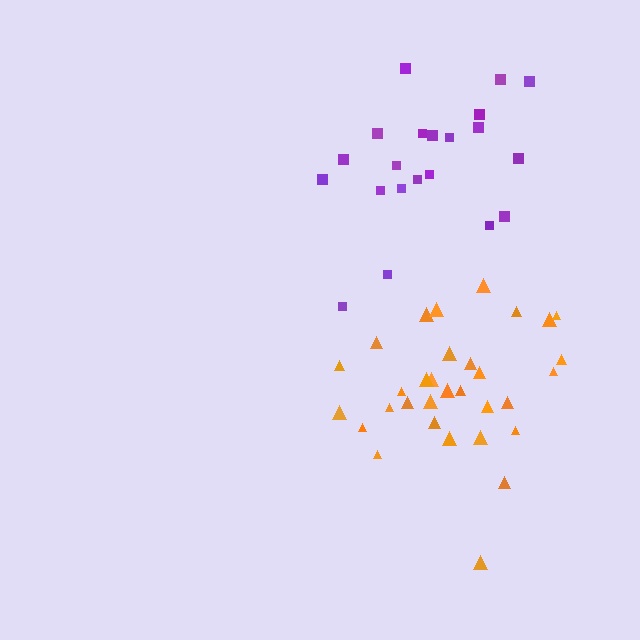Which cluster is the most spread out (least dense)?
Purple.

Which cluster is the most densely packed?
Orange.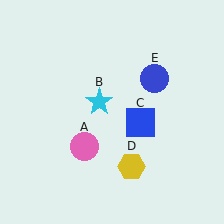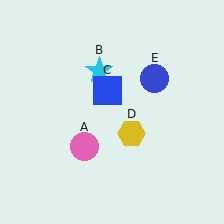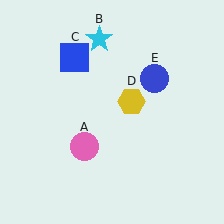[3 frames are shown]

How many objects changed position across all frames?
3 objects changed position: cyan star (object B), blue square (object C), yellow hexagon (object D).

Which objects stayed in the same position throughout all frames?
Pink circle (object A) and blue circle (object E) remained stationary.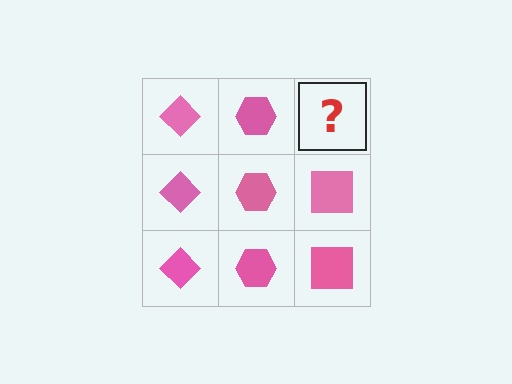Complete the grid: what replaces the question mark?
The question mark should be replaced with a pink square.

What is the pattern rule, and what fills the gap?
The rule is that each column has a consistent shape. The gap should be filled with a pink square.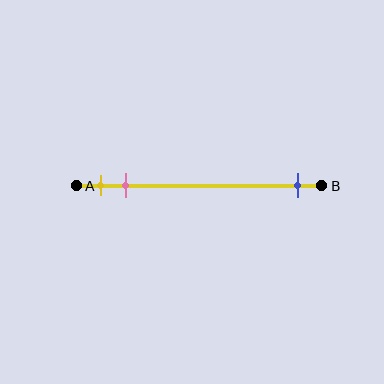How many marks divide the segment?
There are 3 marks dividing the segment.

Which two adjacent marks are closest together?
The yellow and pink marks are the closest adjacent pair.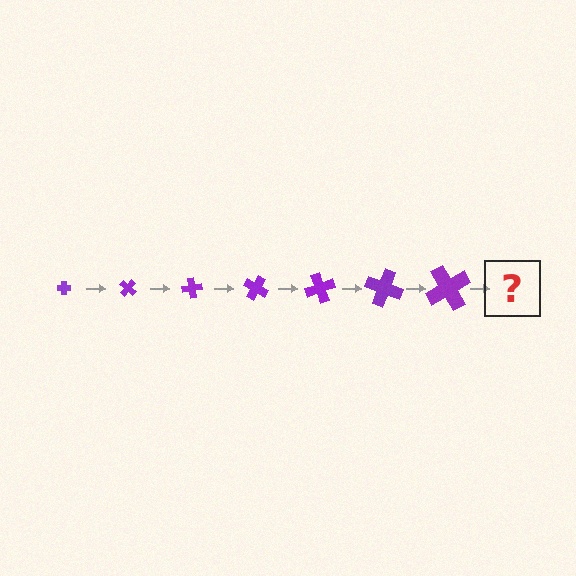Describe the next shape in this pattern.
It should be a cross, larger than the previous one and rotated 280 degrees from the start.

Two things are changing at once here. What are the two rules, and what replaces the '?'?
The two rules are that the cross grows larger each step and it rotates 40 degrees each step. The '?' should be a cross, larger than the previous one and rotated 280 degrees from the start.